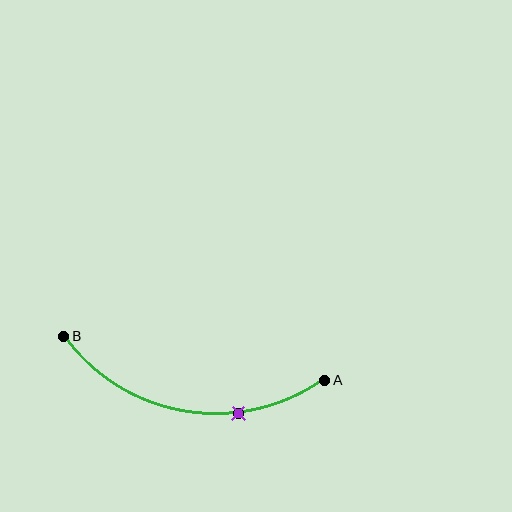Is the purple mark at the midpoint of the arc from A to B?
No. The purple mark lies on the arc but is closer to endpoint A. The arc midpoint would be at the point on the curve equidistant along the arc from both A and B.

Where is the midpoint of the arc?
The arc midpoint is the point on the curve farthest from the straight line joining A and B. It sits below that line.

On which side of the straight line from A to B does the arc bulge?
The arc bulges below the straight line connecting A and B.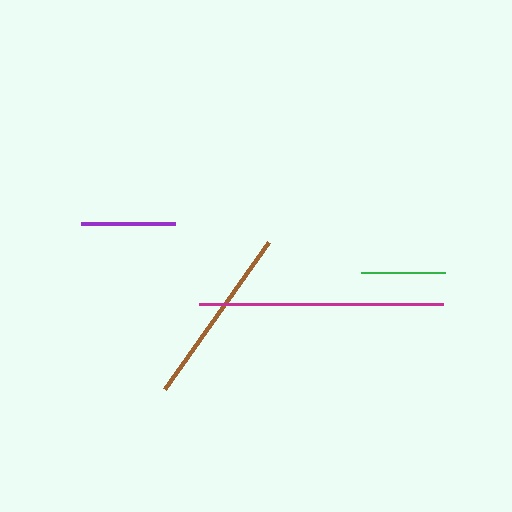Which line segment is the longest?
The magenta line is the longest at approximately 244 pixels.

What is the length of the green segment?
The green segment is approximately 84 pixels long.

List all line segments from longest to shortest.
From longest to shortest: magenta, brown, purple, green.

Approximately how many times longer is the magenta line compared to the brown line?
The magenta line is approximately 1.4 times the length of the brown line.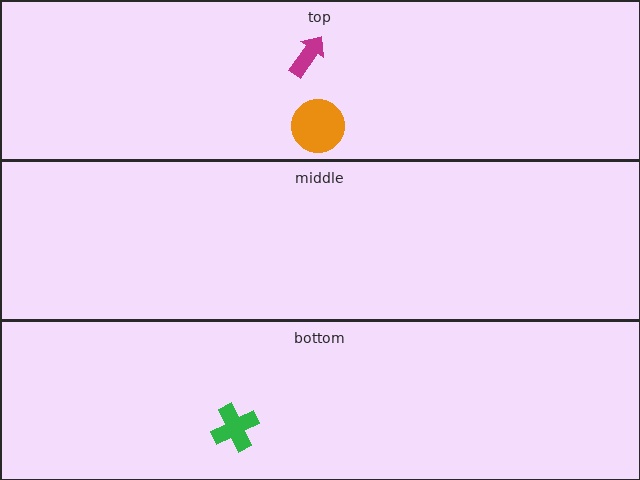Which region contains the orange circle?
The top region.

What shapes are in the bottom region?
The green cross.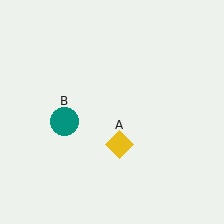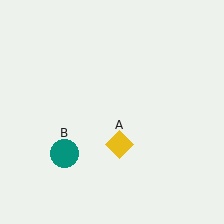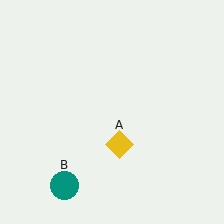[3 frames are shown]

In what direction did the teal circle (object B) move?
The teal circle (object B) moved down.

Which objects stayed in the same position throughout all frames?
Yellow diamond (object A) remained stationary.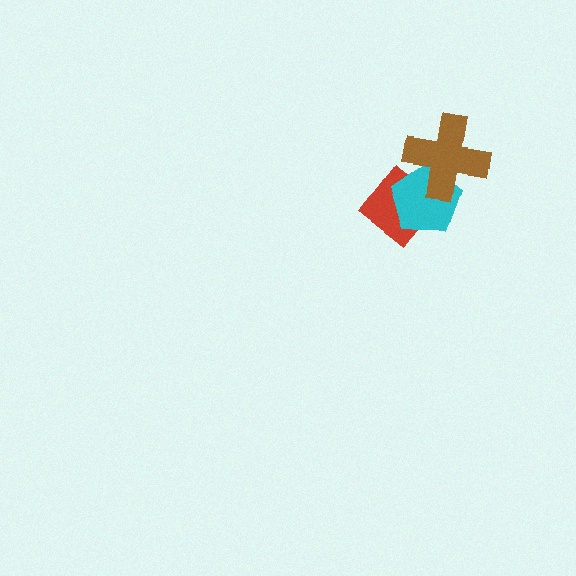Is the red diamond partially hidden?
Yes, it is partially covered by another shape.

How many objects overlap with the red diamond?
2 objects overlap with the red diamond.